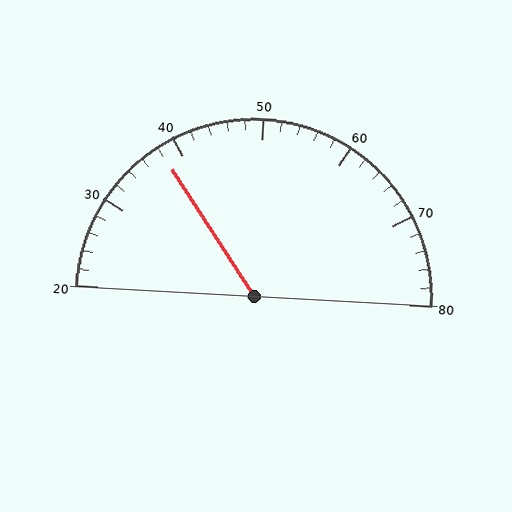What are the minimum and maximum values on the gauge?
The gauge ranges from 20 to 80.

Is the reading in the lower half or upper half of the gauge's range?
The reading is in the lower half of the range (20 to 80).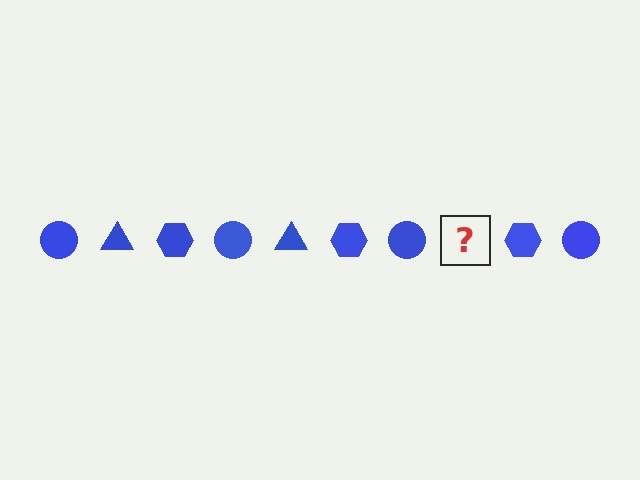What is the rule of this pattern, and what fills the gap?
The rule is that the pattern cycles through circle, triangle, hexagon shapes in blue. The gap should be filled with a blue triangle.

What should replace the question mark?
The question mark should be replaced with a blue triangle.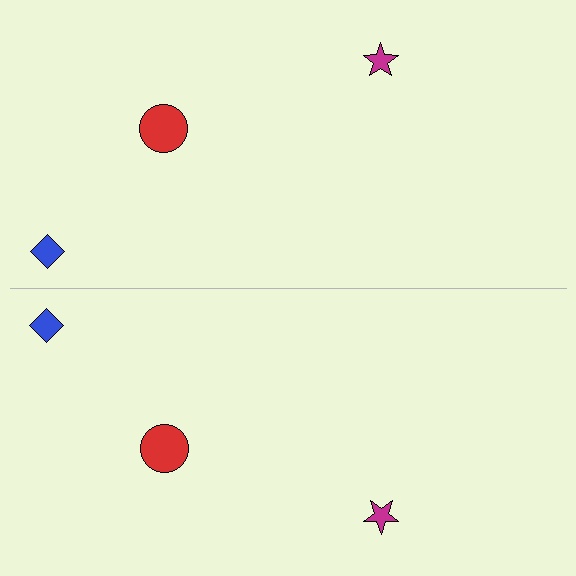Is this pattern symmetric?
Yes, this pattern has bilateral (reflection) symmetry.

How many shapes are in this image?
There are 6 shapes in this image.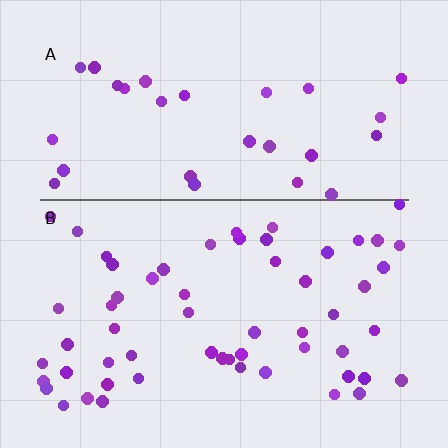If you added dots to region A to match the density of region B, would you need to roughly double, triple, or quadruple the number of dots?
Approximately double.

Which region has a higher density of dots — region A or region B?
B (the bottom).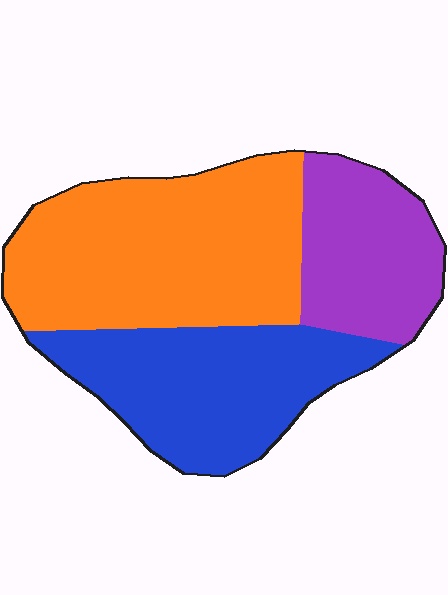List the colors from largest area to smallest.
From largest to smallest: orange, blue, purple.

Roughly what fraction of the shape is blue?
Blue takes up about one third (1/3) of the shape.